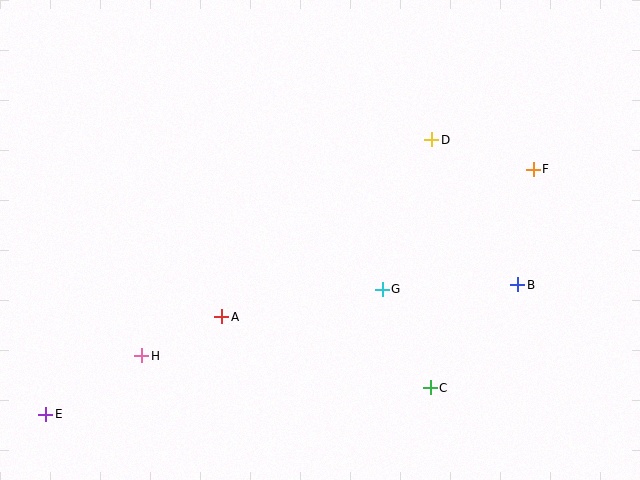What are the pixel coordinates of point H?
Point H is at (142, 356).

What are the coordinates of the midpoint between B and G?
The midpoint between B and G is at (450, 287).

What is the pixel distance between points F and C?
The distance between F and C is 242 pixels.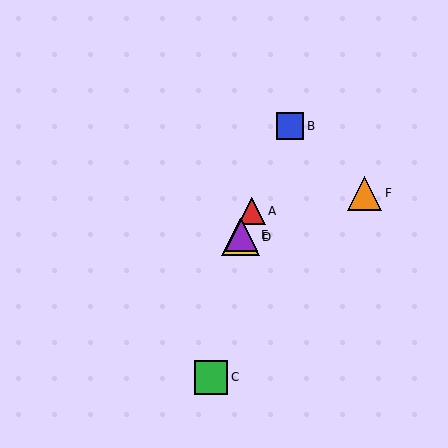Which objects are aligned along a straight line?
Objects A, B, D, E are aligned along a straight line.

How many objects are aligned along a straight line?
4 objects (A, B, D, E) are aligned along a straight line.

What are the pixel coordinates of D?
Object D is at (240, 237).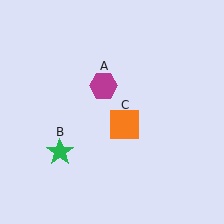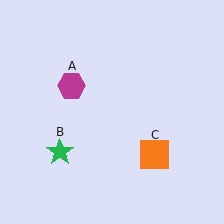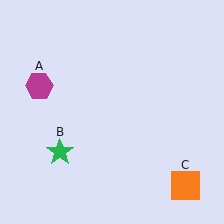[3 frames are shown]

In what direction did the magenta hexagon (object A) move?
The magenta hexagon (object A) moved left.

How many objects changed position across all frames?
2 objects changed position: magenta hexagon (object A), orange square (object C).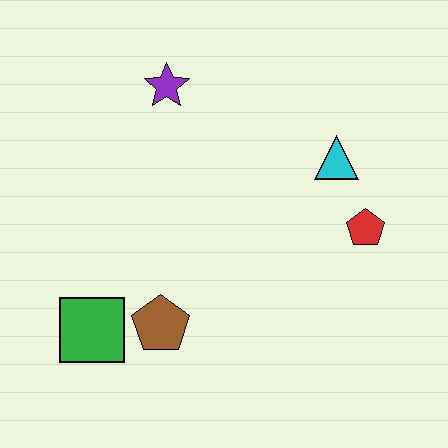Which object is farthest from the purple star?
The green square is farthest from the purple star.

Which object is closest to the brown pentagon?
The green square is closest to the brown pentagon.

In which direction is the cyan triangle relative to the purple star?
The cyan triangle is to the right of the purple star.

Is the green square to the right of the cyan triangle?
No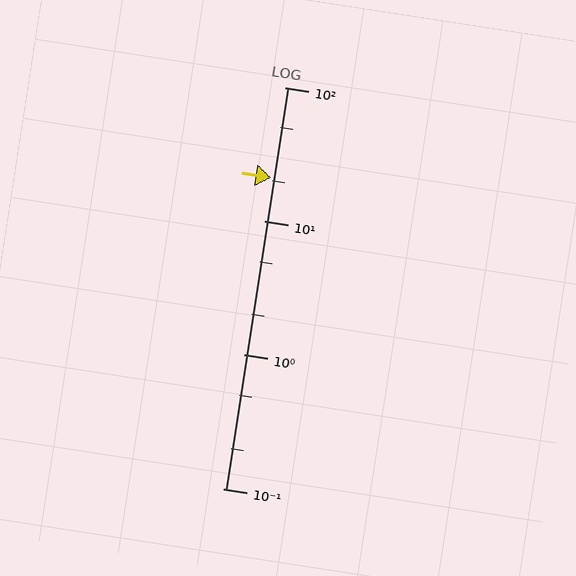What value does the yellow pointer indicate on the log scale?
The pointer indicates approximately 21.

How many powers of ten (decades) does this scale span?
The scale spans 3 decades, from 0.1 to 100.